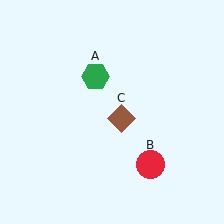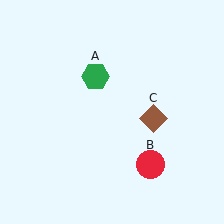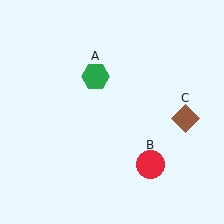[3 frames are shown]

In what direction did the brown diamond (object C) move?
The brown diamond (object C) moved right.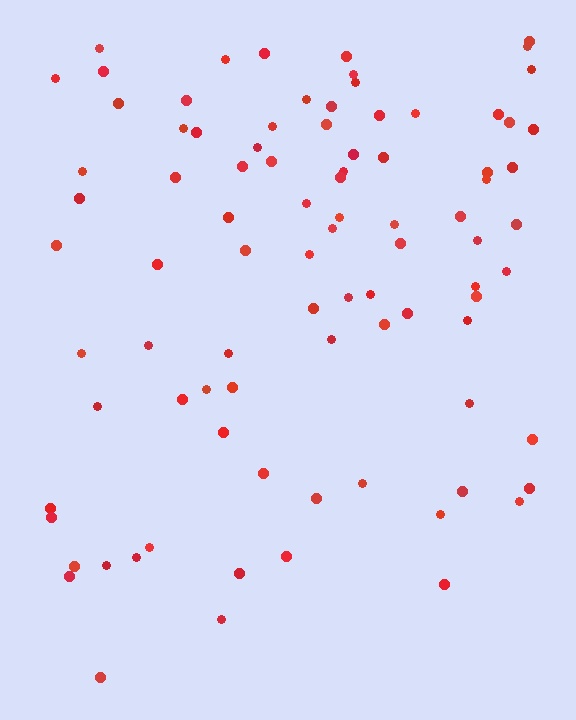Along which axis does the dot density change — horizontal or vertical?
Vertical.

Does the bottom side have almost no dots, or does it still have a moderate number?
Still a moderate number, just noticeably fewer than the top.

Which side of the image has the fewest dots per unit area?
The bottom.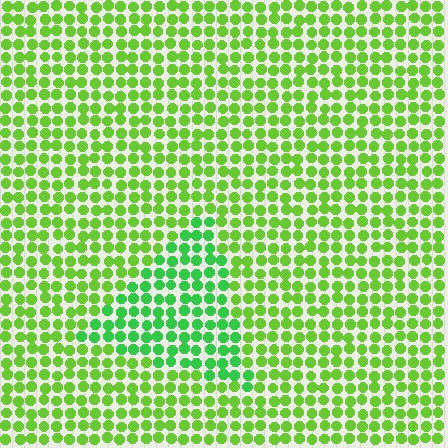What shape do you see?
I see a triangle.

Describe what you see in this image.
The image is filled with small lime elements in a uniform arrangement. A triangle-shaped region is visible where the elements are tinted to a slightly different hue, forming a subtle color boundary.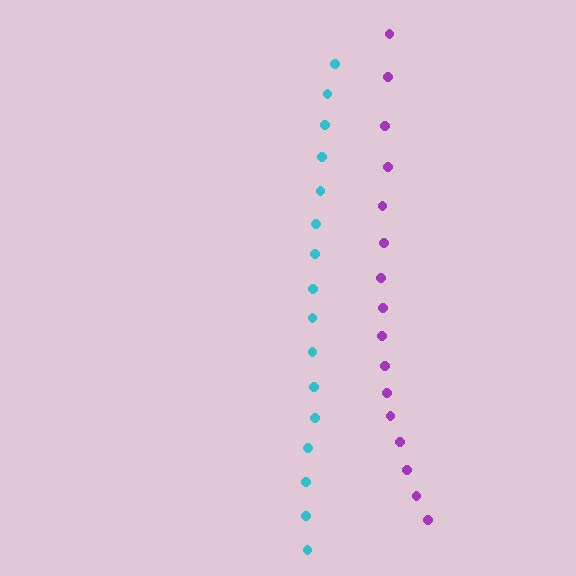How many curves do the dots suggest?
There are 2 distinct paths.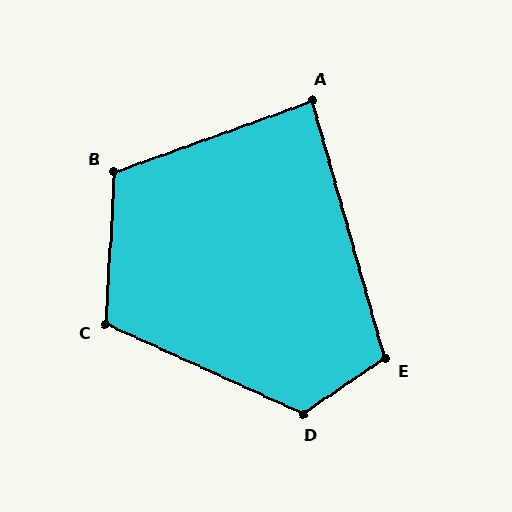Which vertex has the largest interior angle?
D, at approximately 121 degrees.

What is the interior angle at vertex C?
Approximately 112 degrees (obtuse).